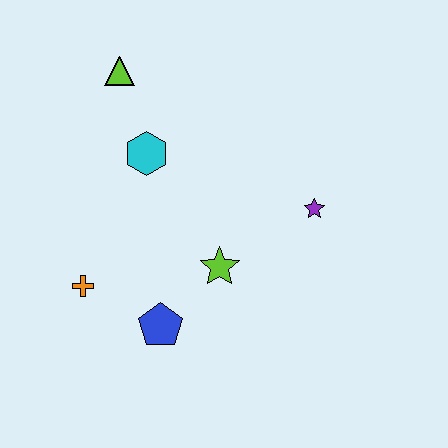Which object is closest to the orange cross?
The blue pentagon is closest to the orange cross.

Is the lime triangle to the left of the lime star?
Yes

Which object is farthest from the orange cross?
The purple star is farthest from the orange cross.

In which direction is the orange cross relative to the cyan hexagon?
The orange cross is below the cyan hexagon.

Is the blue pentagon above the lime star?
No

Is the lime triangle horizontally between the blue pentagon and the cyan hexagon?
No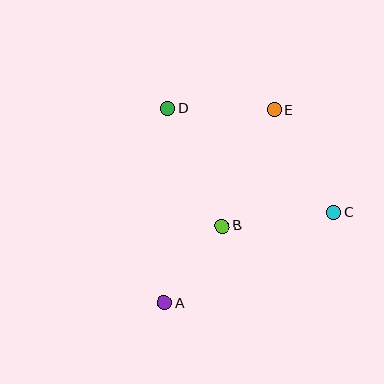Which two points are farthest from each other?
Points A and E are farthest from each other.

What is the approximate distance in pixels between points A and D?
The distance between A and D is approximately 195 pixels.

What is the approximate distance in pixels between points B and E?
The distance between B and E is approximately 128 pixels.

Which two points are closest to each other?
Points A and B are closest to each other.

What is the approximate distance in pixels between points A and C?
The distance between A and C is approximately 193 pixels.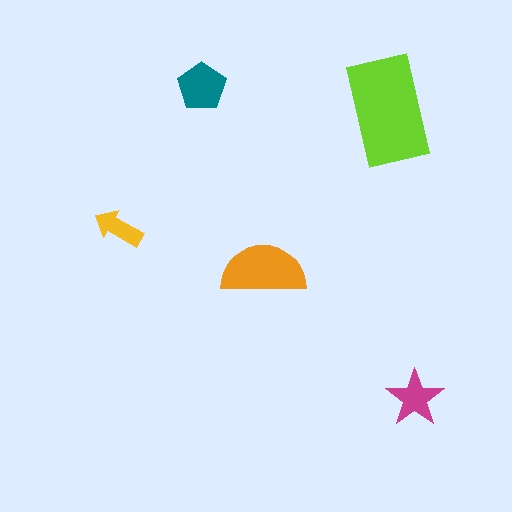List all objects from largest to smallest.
The lime rectangle, the orange semicircle, the teal pentagon, the magenta star, the yellow arrow.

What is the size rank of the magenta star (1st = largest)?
4th.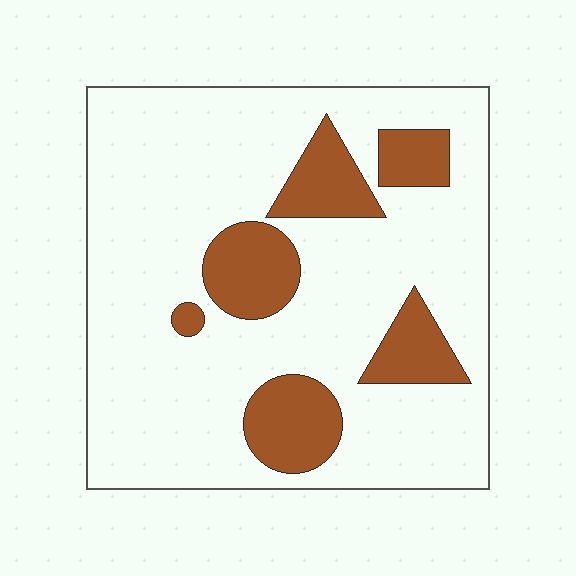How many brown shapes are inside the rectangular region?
6.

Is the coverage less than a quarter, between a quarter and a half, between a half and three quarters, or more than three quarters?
Less than a quarter.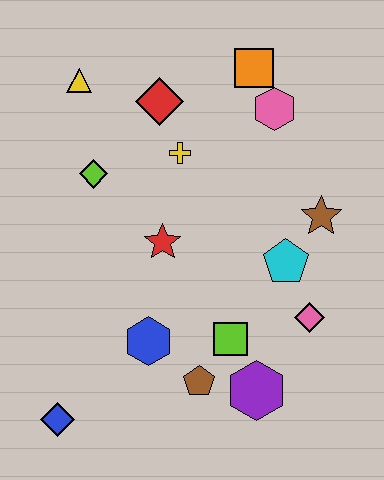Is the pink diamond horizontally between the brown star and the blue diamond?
Yes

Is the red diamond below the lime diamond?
No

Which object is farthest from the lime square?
The yellow triangle is farthest from the lime square.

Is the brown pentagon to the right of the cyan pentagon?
No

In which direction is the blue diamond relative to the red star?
The blue diamond is below the red star.